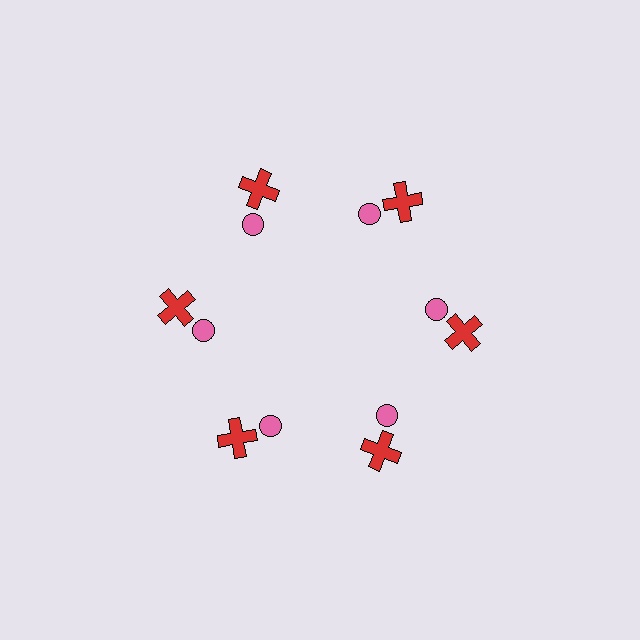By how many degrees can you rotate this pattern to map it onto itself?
The pattern maps onto itself every 60 degrees of rotation.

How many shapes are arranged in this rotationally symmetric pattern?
There are 12 shapes, arranged in 6 groups of 2.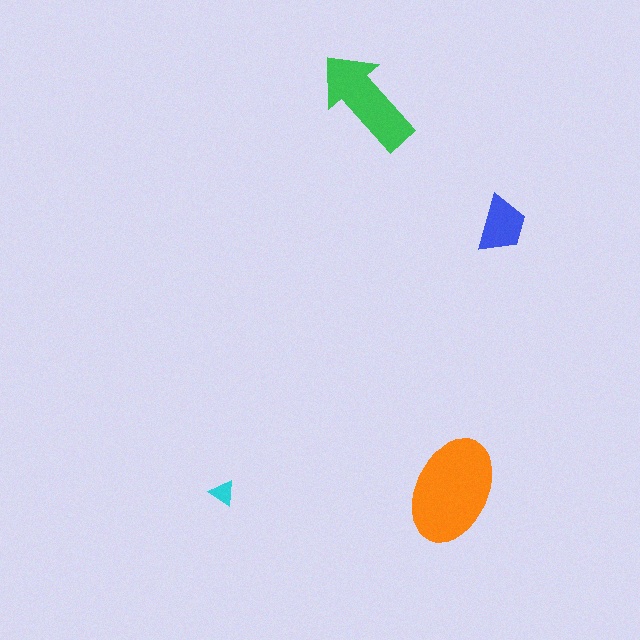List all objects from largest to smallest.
The orange ellipse, the green arrow, the blue trapezoid, the cyan triangle.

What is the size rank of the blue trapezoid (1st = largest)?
3rd.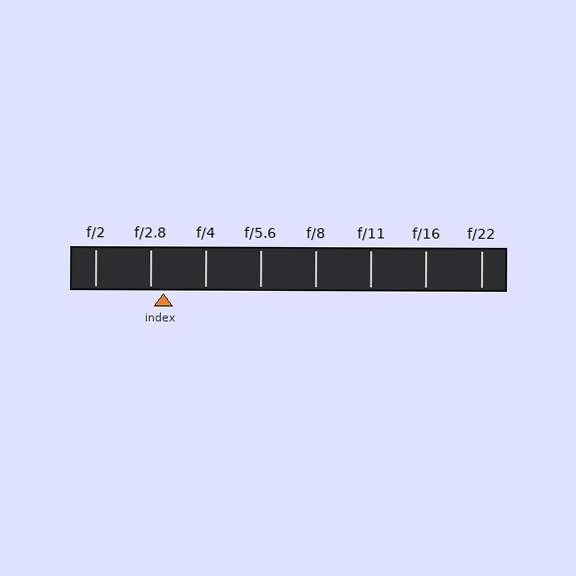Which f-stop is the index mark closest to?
The index mark is closest to f/2.8.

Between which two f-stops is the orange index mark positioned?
The index mark is between f/2.8 and f/4.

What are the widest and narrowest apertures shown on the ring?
The widest aperture shown is f/2 and the narrowest is f/22.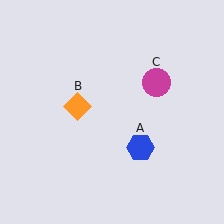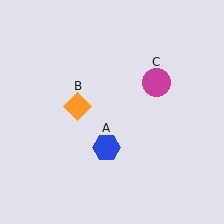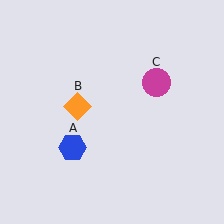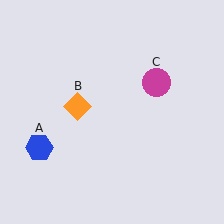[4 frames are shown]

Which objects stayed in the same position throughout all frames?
Orange diamond (object B) and magenta circle (object C) remained stationary.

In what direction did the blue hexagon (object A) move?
The blue hexagon (object A) moved left.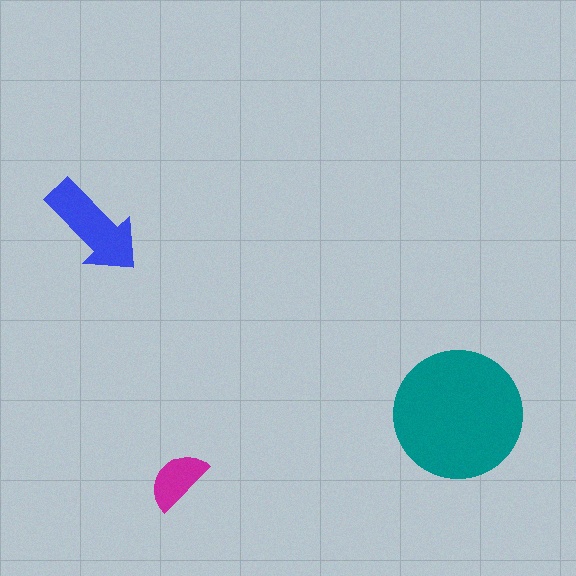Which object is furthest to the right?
The teal circle is rightmost.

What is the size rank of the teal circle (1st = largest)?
1st.